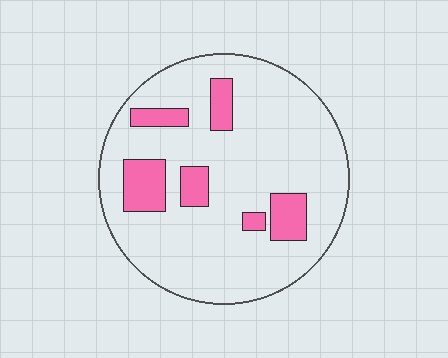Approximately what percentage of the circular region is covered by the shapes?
Approximately 15%.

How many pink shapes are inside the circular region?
6.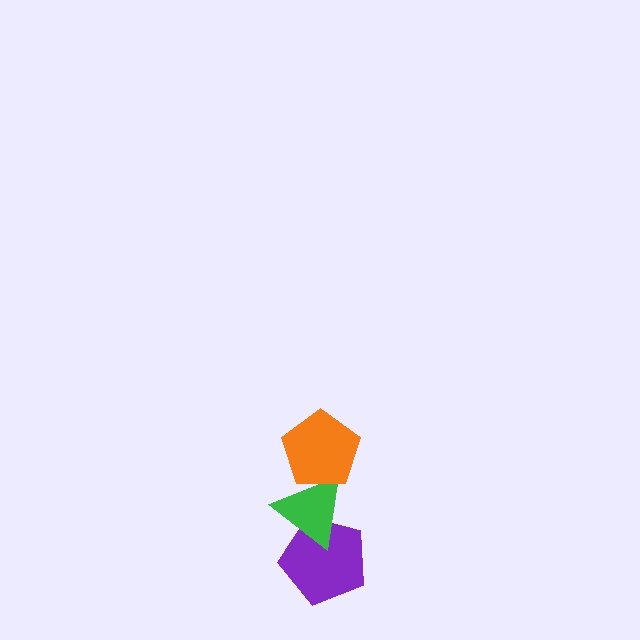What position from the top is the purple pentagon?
The purple pentagon is 3rd from the top.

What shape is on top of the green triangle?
The orange pentagon is on top of the green triangle.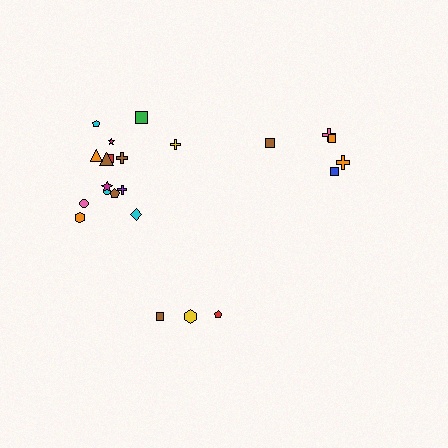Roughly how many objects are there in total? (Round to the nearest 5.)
Roughly 25 objects in total.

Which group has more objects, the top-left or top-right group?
The top-left group.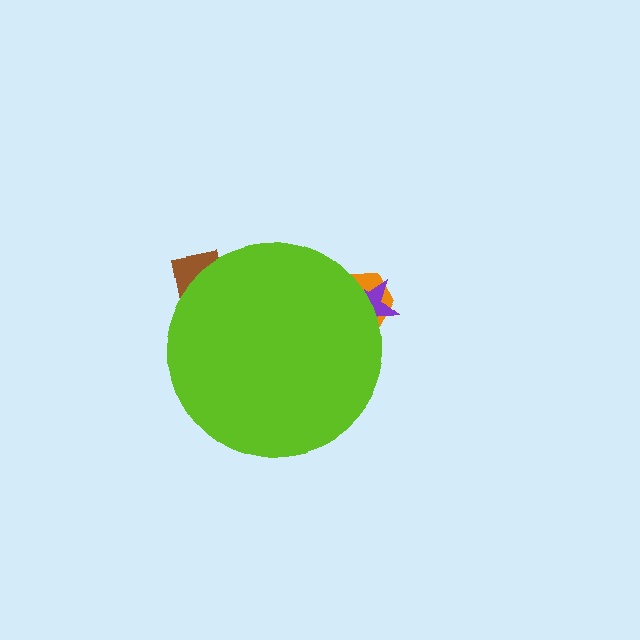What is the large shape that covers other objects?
A lime circle.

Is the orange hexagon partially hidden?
Yes, the orange hexagon is partially hidden behind the lime circle.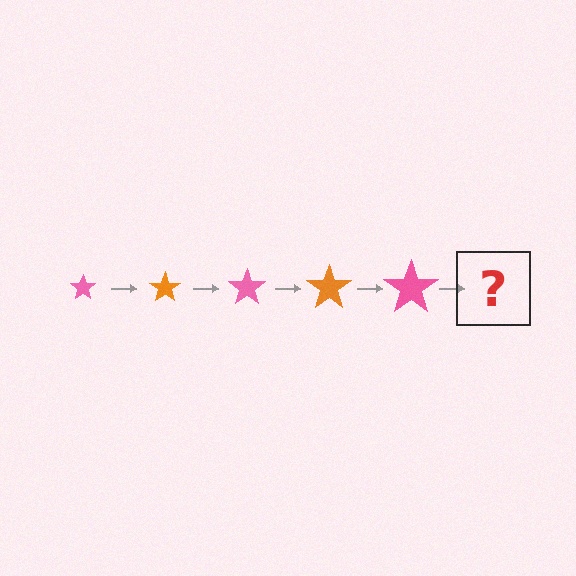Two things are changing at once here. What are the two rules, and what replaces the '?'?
The two rules are that the star grows larger each step and the color cycles through pink and orange. The '?' should be an orange star, larger than the previous one.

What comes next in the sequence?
The next element should be an orange star, larger than the previous one.